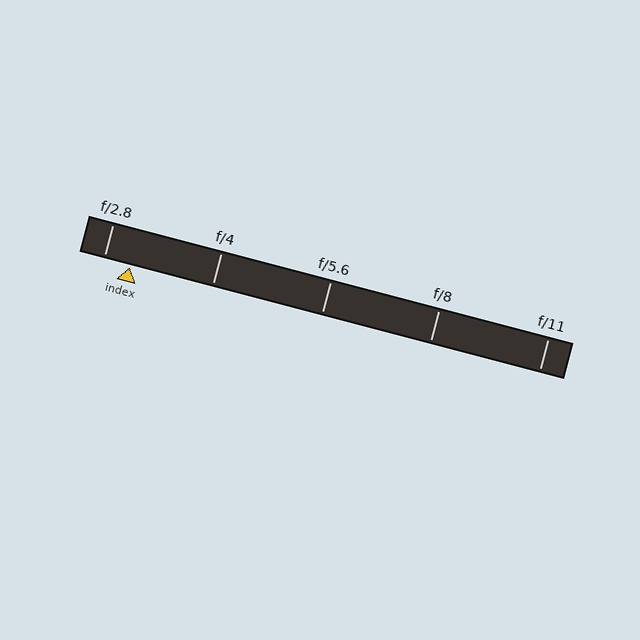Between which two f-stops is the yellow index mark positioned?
The index mark is between f/2.8 and f/4.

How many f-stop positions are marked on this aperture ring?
There are 5 f-stop positions marked.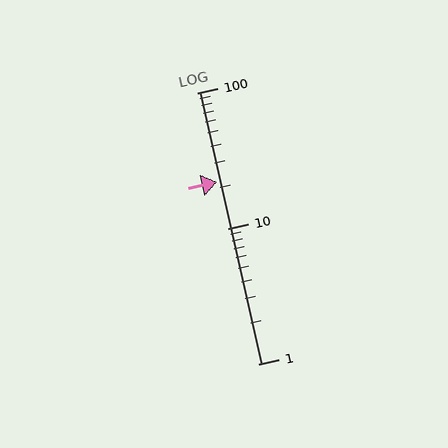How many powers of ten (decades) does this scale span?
The scale spans 2 decades, from 1 to 100.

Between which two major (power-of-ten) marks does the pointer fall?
The pointer is between 10 and 100.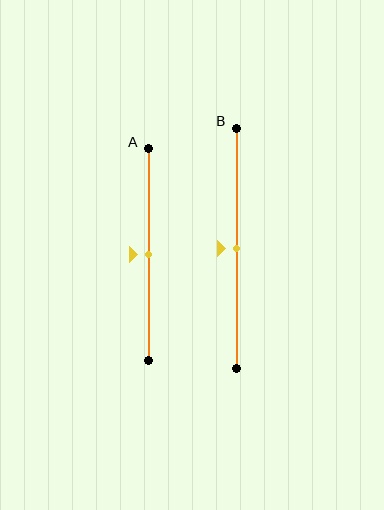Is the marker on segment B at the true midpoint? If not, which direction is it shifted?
Yes, the marker on segment B is at the true midpoint.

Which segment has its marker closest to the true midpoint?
Segment A has its marker closest to the true midpoint.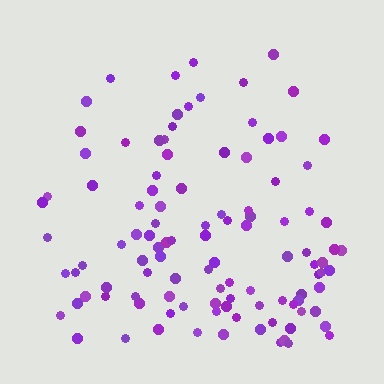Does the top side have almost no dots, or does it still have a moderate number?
Still a moderate number, just noticeably fewer than the bottom.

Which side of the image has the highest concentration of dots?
The bottom.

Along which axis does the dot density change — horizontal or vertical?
Vertical.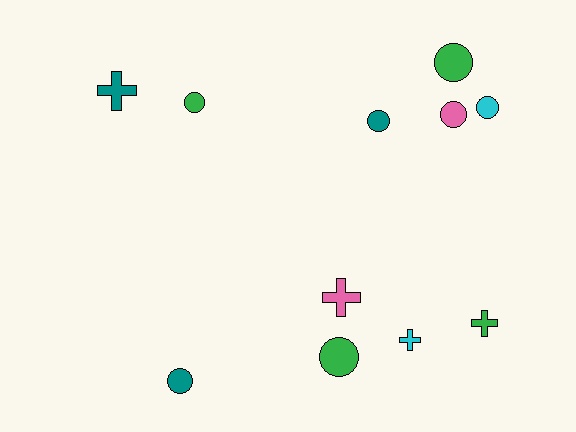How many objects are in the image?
There are 11 objects.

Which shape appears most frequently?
Circle, with 7 objects.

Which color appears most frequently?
Green, with 4 objects.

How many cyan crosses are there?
There is 1 cyan cross.